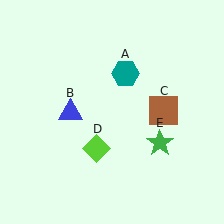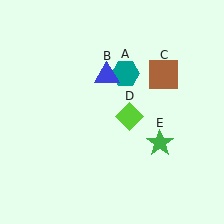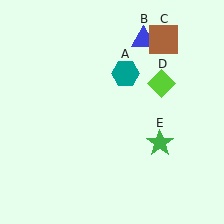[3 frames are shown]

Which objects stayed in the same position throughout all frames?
Teal hexagon (object A) and green star (object E) remained stationary.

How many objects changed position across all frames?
3 objects changed position: blue triangle (object B), brown square (object C), lime diamond (object D).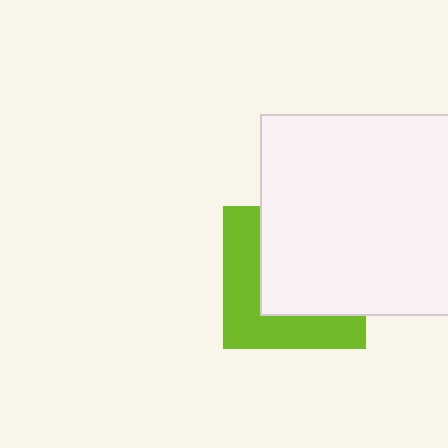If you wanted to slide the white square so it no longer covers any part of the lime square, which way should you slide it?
Slide it toward the upper-right — that is the most direct way to separate the two shapes.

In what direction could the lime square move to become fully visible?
The lime square could move toward the lower-left. That would shift it out from behind the white square entirely.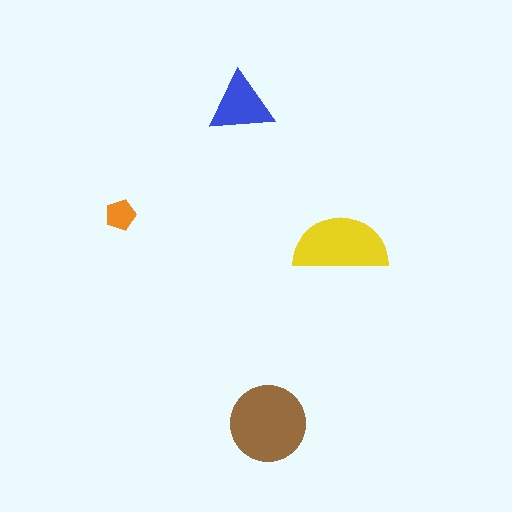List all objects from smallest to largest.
The orange pentagon, the blue triangle, the yellow semicircle, the brown circle.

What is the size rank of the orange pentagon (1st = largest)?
4th.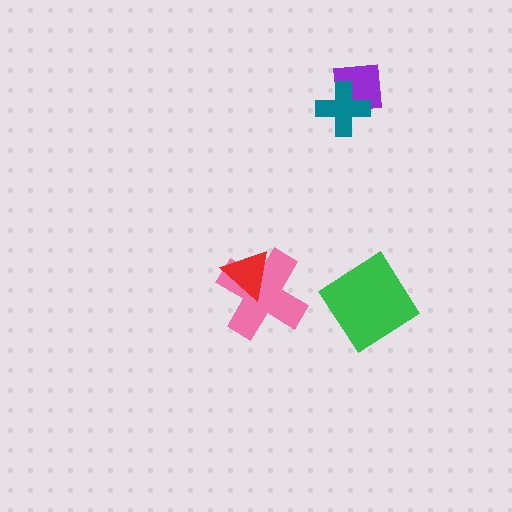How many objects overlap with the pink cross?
1 object overlaps with the pink cross.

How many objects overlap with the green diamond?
0 objects overlap with the green diamond.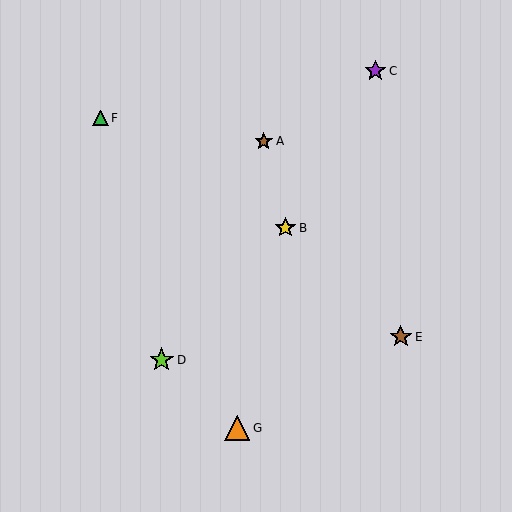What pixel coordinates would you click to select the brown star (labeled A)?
Click at (264, 141) to select the brown star A.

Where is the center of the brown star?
The center of the brown star is at (401, 337).